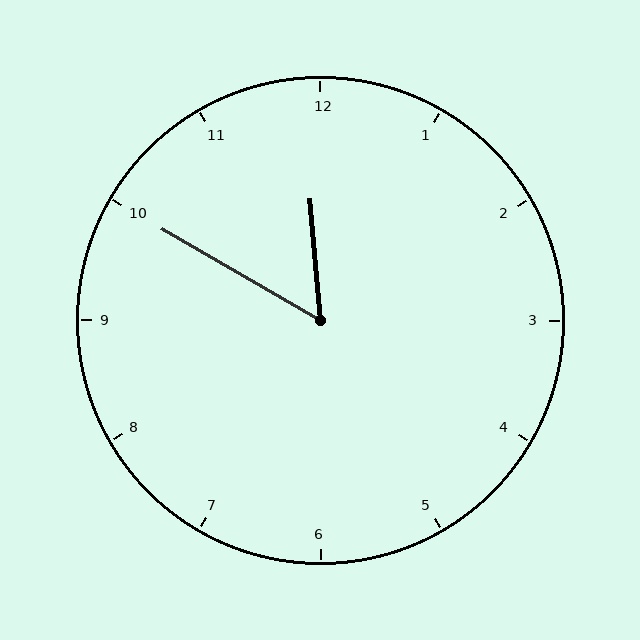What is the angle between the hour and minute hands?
Approximately 55 degrees.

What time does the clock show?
11:50.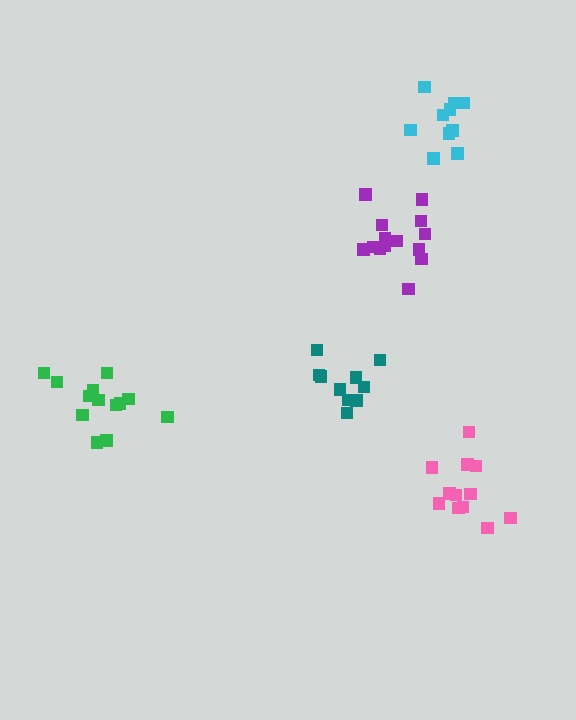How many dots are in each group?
Group 1: 10 dots, Group 2: 12 dots, Group 3: 14 dots, Group 4: 14 dots, Group 5: 10 dots (60 total).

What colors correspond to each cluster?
The clusters are colored: cyan, pink, purple, green, teal.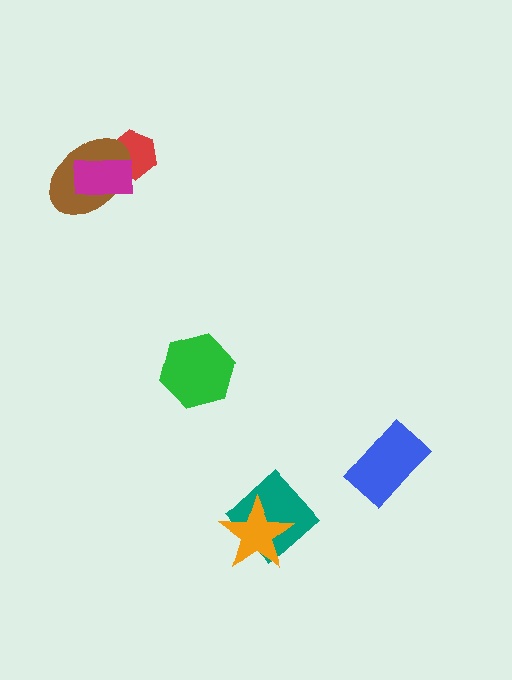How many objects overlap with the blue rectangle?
0 objects overlap with the blue rectangle.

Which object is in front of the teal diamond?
The orange star is in front of the teal diamond.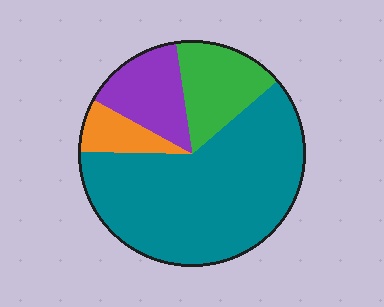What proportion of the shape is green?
Green covers around 15% of the shape.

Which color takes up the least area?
Orange, at roughly 10%.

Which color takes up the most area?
Teal, at roughly 60%.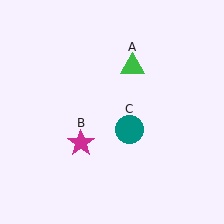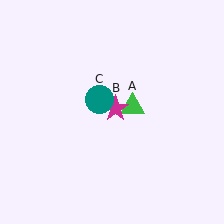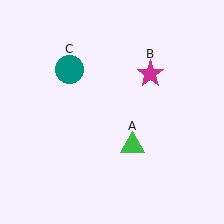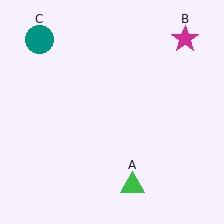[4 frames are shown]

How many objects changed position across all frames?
3 objects changed position: green triangle (object A), magenta star (object B), teal circle (object C).